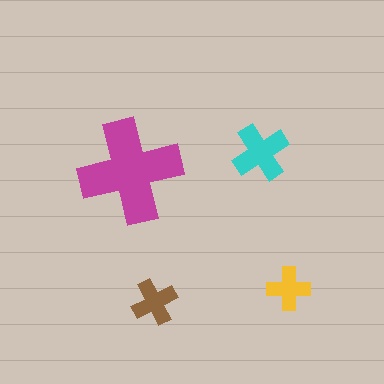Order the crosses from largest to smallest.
the magenta one, the cyan one, the brown one, the yellow one.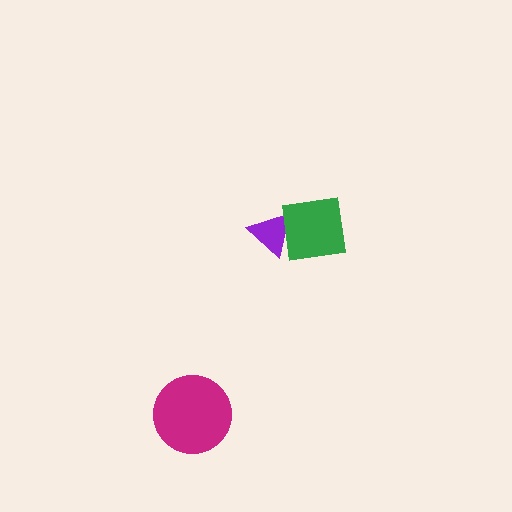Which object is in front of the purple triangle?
The green square is in front of the purple triangle.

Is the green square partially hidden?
No, no other shape covers it.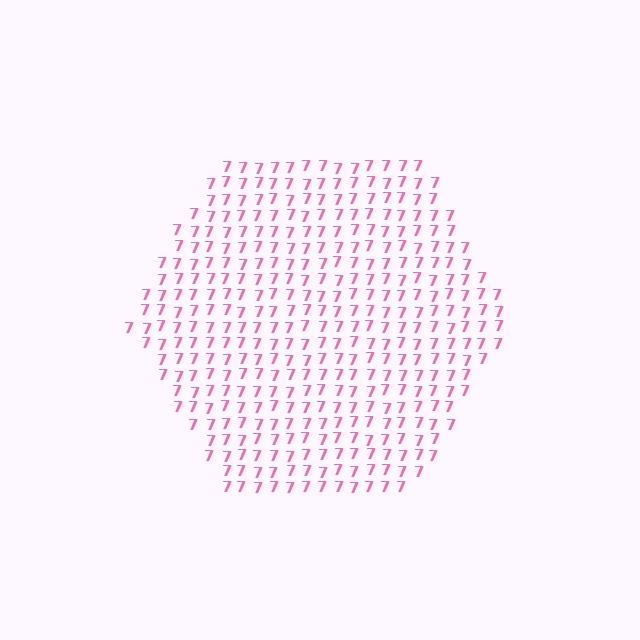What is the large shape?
The large shape is a hexagon.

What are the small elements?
The small elements are digit 7's.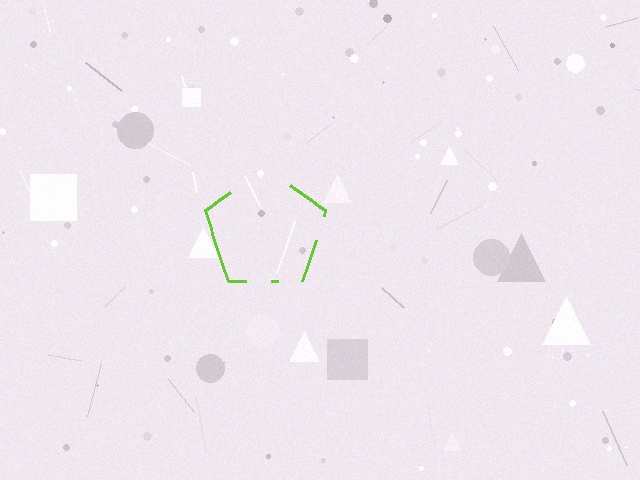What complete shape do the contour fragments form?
The contour fragments form a pentagon.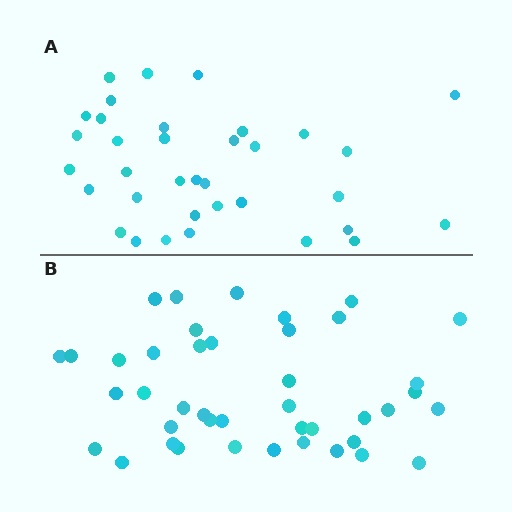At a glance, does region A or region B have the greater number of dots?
Region B (the bottom region) has more dots.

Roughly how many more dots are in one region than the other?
Region B has roughly 8 or so more dots than region A.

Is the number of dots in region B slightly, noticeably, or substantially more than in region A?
Region B has only slightly more — the two regions are fairly close. The ratio is roughly 1.2 to 1.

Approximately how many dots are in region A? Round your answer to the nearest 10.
About 40 dots. (The exact count is 35, which rounds to 40.)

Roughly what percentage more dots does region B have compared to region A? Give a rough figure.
About 20% more.